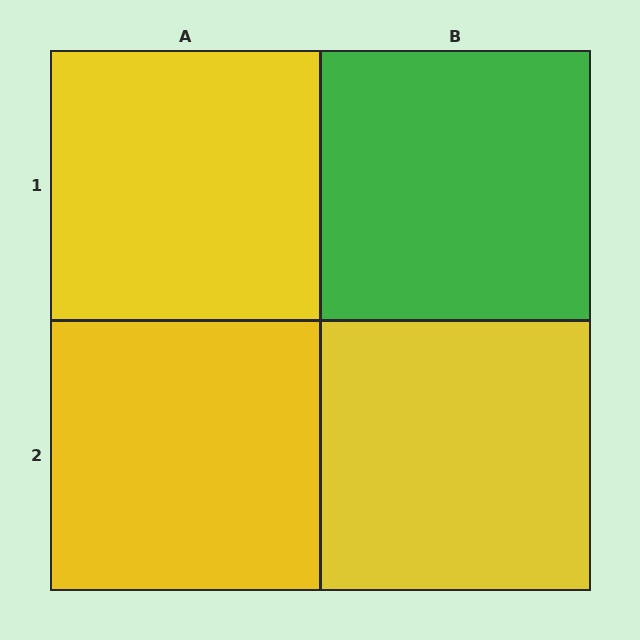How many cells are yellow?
3 cells are yellow.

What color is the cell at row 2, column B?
Yellow.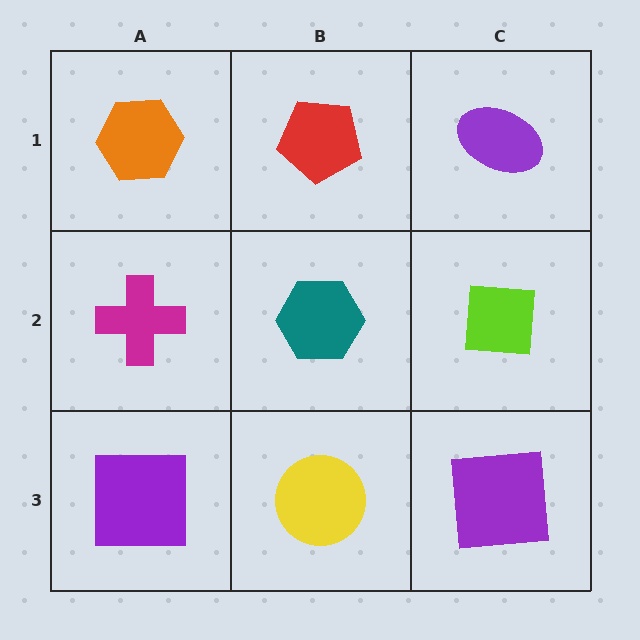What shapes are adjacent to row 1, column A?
A magenta cross (row 2, column A), a red pentagon (row 1, column B).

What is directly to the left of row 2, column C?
A teal hexagon.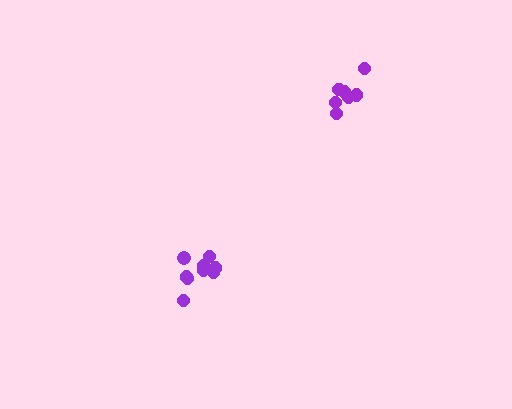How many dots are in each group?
Group 1: 7 dots, Group 2: 9 dots (16 total).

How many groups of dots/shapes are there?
There are 2 groups.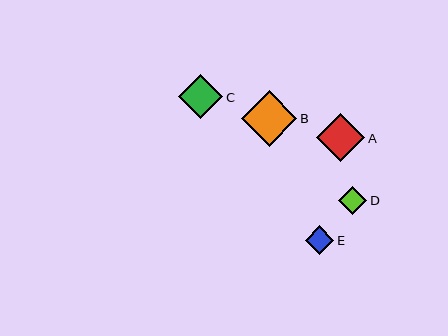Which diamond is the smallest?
Diamond D is the smallest with a size of approximately 28 pixels.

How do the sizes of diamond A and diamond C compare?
Diamond A and diamond C are approximately the same size.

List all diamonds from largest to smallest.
From largest to smallest: B, A, C, E, D.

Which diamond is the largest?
Diamond B is the largest with a size of approximately 55 pixels.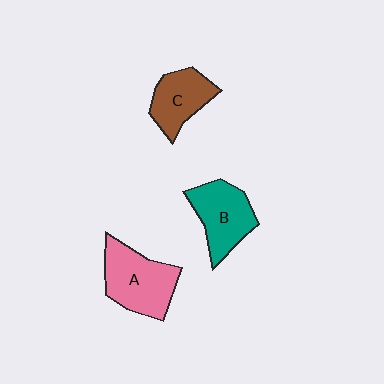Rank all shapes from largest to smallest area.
From largest to smallest: A (pink), B (teal), C (brown).